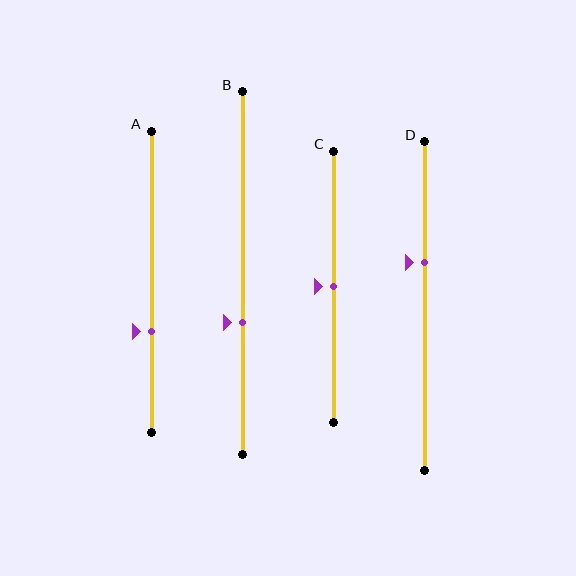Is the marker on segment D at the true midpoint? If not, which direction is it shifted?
No, the marker on segment D is shifted upward by about 13% of the segment length.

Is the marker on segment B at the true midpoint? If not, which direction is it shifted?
No, the marker on segment B is shifted downward by about 14% of the segment length.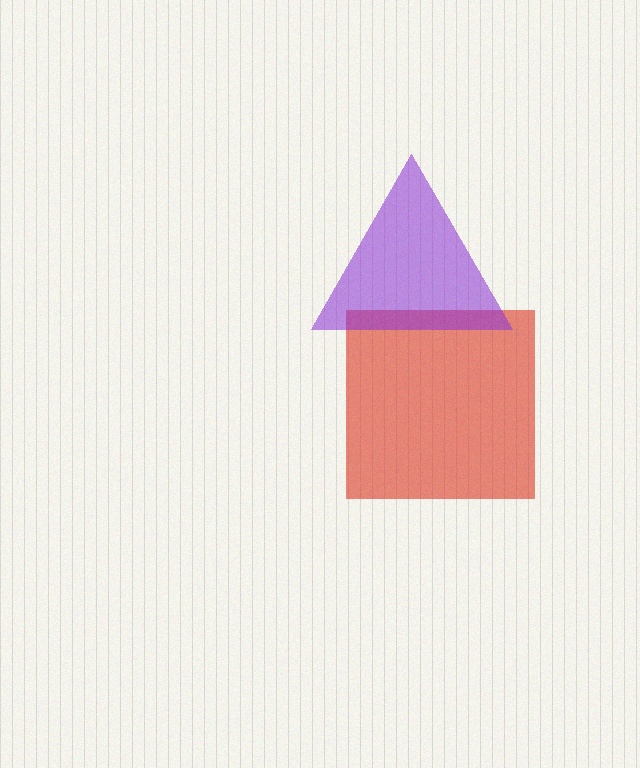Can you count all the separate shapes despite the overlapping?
Yes, there are 2 separate shapes.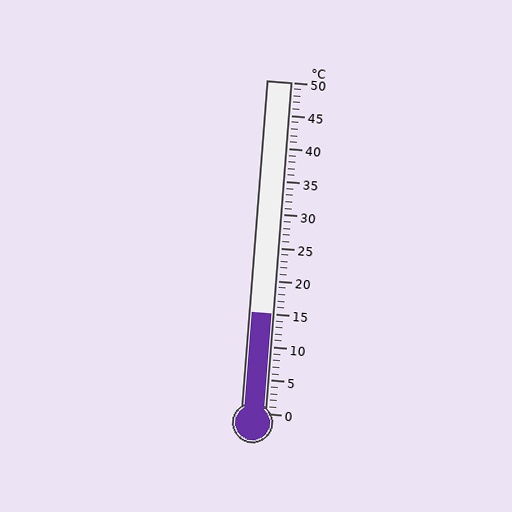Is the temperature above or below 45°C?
The temperature is below 45°C.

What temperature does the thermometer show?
The thermometer shows approximately 15°C.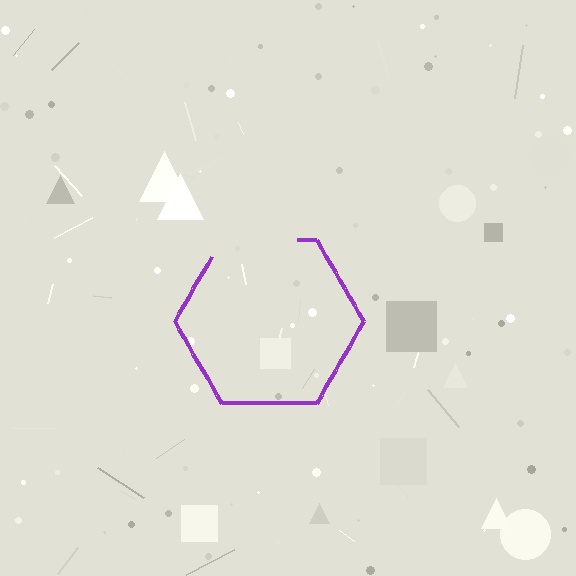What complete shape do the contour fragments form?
The contour fragments form a hexagon.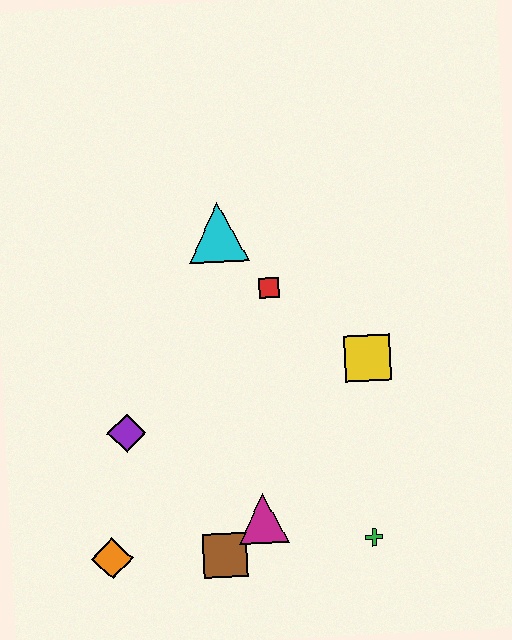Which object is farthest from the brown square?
The cyan triangle is farthest from the brown square.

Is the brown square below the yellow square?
Yes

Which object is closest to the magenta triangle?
The brown square is closest to the magenta triangle.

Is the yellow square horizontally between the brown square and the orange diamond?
No